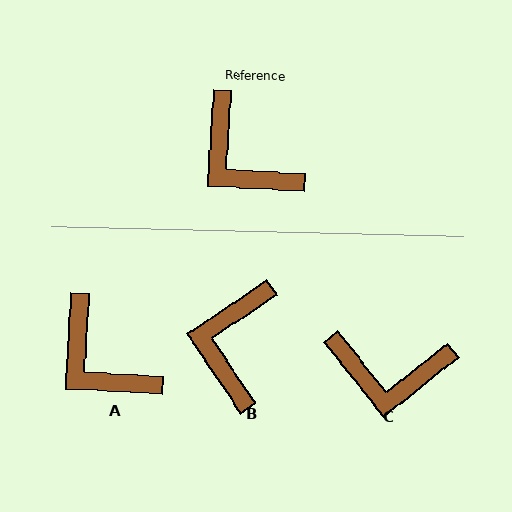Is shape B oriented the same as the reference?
No, it is off by about 53 degrees.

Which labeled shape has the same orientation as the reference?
A.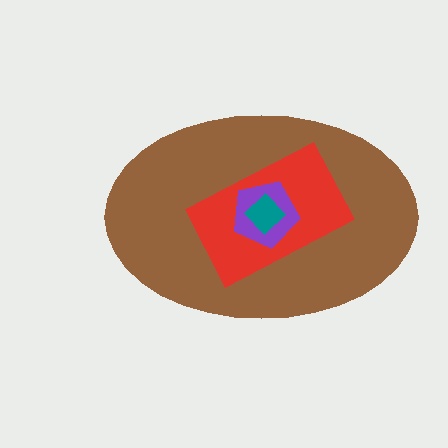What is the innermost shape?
The teal diamond.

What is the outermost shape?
The brown ellipse.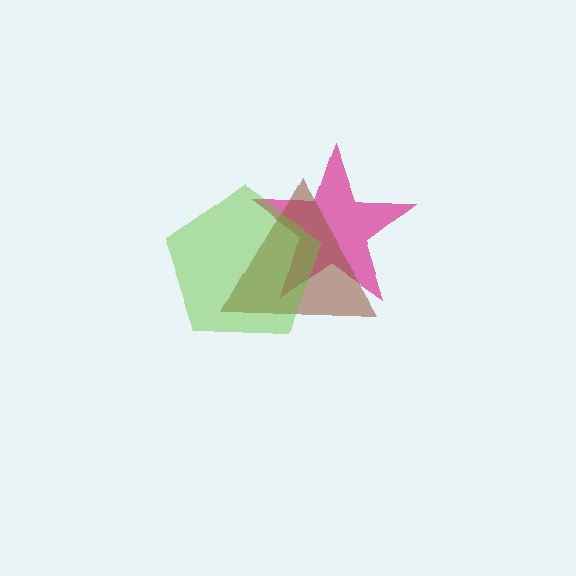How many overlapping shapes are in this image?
There are 3 overlapping shapes in the image.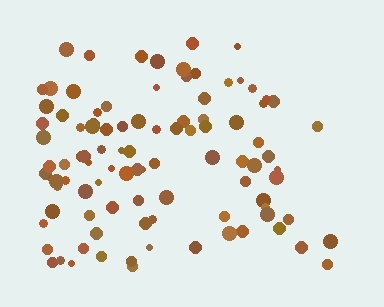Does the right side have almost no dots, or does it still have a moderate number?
Still a moderate number, just noticeably fewer than the left.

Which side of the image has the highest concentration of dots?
The left.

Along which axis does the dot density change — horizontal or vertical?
Horizontal.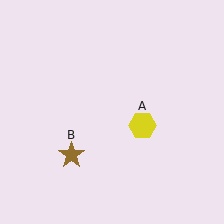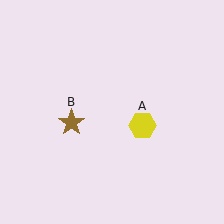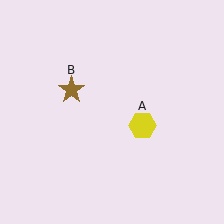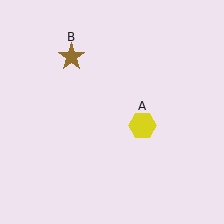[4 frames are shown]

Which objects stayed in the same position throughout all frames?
Yellow hexagon (object A) remained stationary.